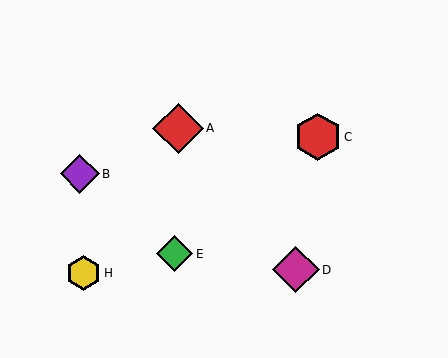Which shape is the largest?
The red diamond (labeled A) is the largest.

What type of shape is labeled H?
Shape H is a yellow hexagon.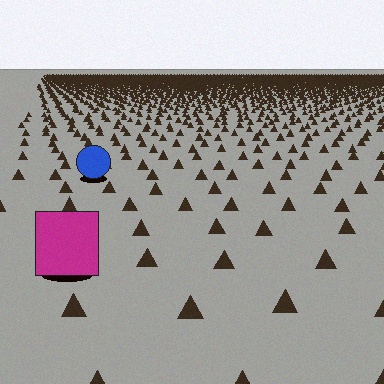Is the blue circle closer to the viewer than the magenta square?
No. The magenta square is closer — you can tell from the texture gradient: the ground texture is coarser near it.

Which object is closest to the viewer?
The magenta square is closest. The texture marks near it are larger and more spread out.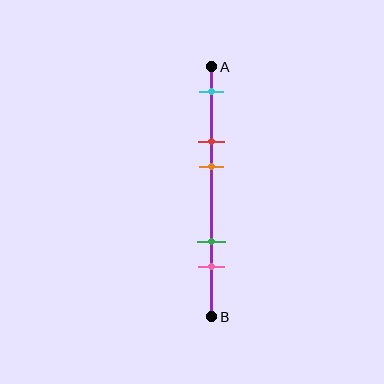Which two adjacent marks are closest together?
The red and orange marks are the closest adjacent pair.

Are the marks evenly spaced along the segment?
No, the marks are not evenly spaced.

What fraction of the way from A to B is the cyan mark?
The cyan mark is approximately 10% (0.1) of the way from A to B.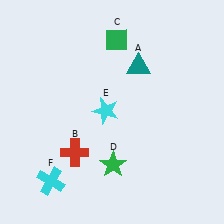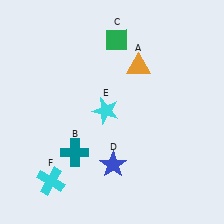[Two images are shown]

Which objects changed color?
A changed from teal to orange. B changed from red to teal. D changed from green to blue.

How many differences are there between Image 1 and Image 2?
There are 3 differences between the two images.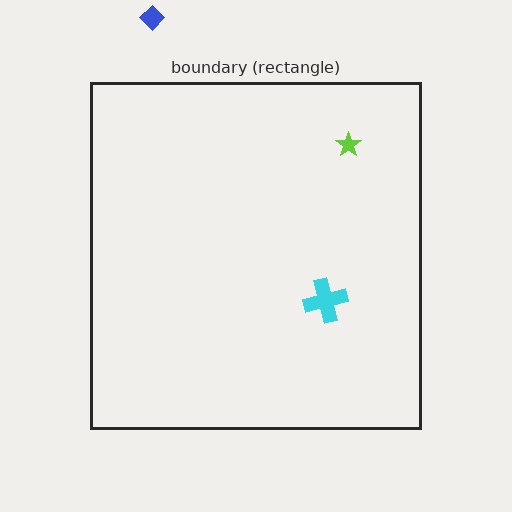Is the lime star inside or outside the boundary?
Inside.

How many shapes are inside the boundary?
2 inside, 1 outside.